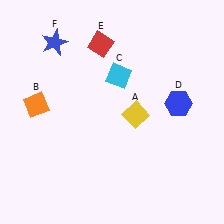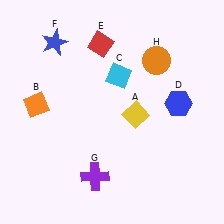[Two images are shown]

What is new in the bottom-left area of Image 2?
A purple cross (G) was added in the bottom-left area of Image 2.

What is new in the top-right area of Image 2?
An orange circle (H) was added in the top-right area of Image 2.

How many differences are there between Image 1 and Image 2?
There are 2 differences between the two images.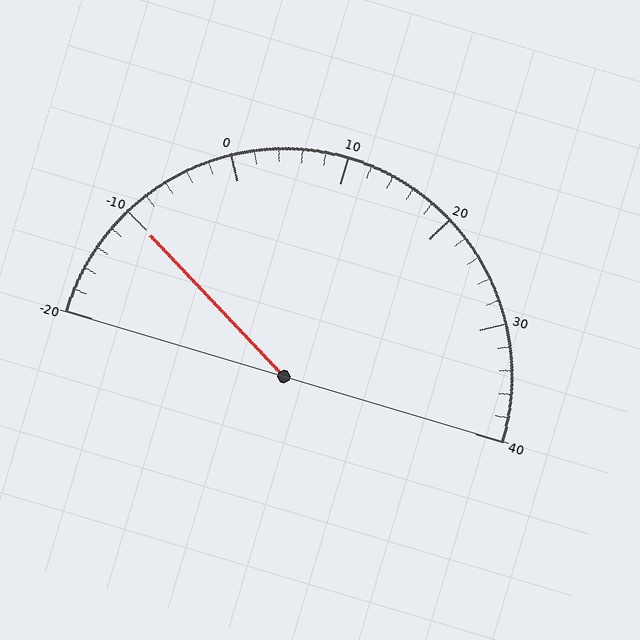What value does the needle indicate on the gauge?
The needle indicates approximately -10.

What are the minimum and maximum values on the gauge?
The gauge ranges from -20 to 40.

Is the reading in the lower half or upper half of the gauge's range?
The reading is in the lower half of the range (-20 to 40).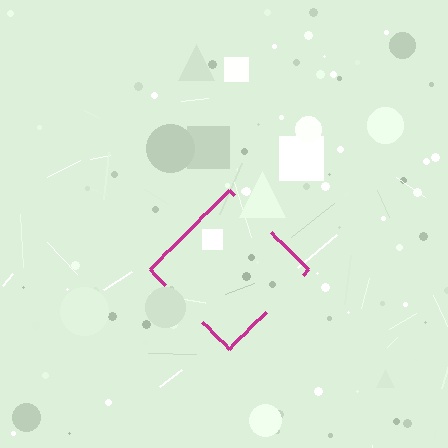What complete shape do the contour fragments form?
The contour fragments form a diamond.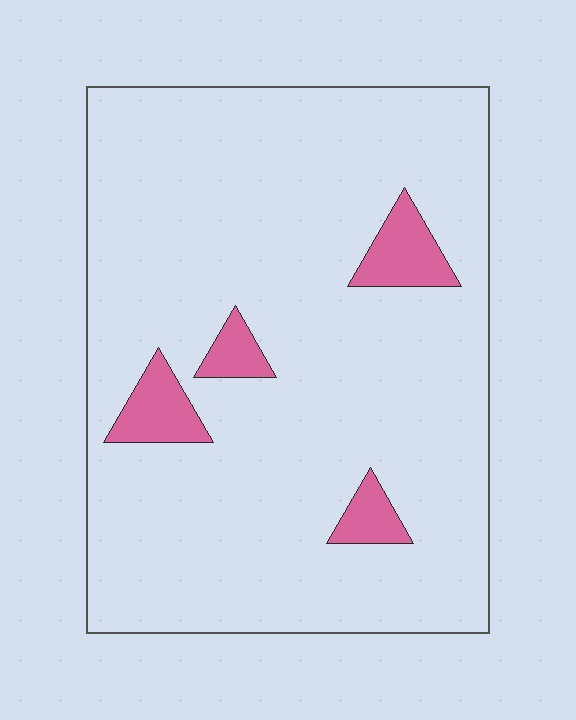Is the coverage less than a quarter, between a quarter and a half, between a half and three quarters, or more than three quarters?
Less than a quarter.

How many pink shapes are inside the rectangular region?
4.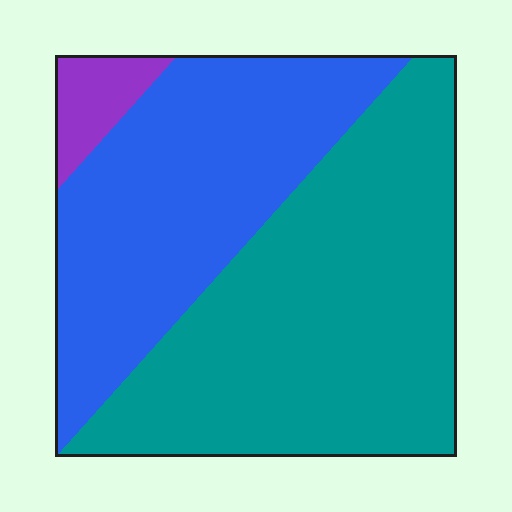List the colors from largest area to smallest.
From largest to smallest: teal, blue, purple.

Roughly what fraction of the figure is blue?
Blue covers about 40% of the figure.